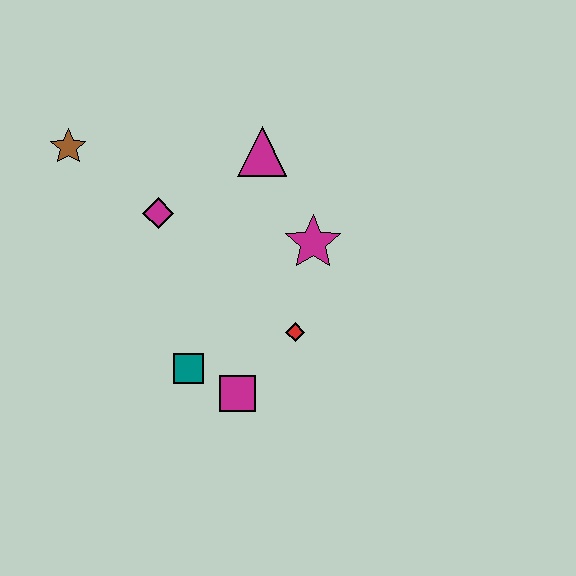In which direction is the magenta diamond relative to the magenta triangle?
The magenta diamond is to the left of the magenta triangle.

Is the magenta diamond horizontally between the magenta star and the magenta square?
No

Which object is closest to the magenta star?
The red diamond is closest to the magenta star.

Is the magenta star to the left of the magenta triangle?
No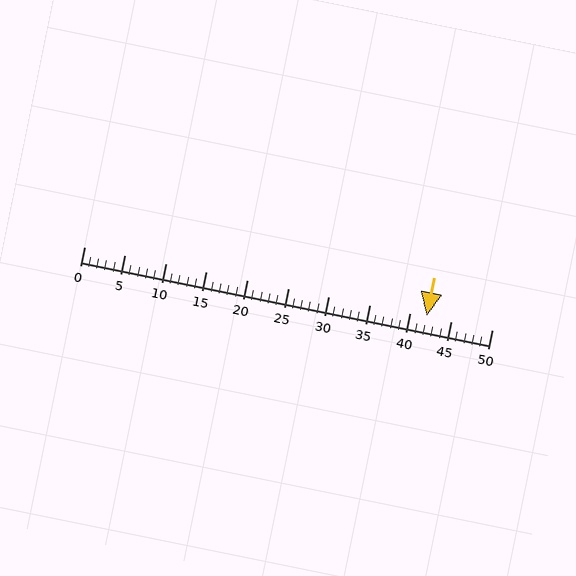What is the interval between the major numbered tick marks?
The major tick marks are spaced 5 units apart.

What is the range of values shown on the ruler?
The ruler shows values from 0 to 50.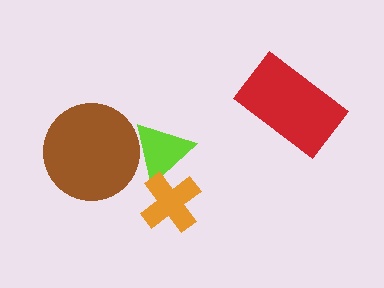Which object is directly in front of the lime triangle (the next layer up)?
The brown circle is directly in front of the lime triangle.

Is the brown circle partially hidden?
No, no other shape covers it.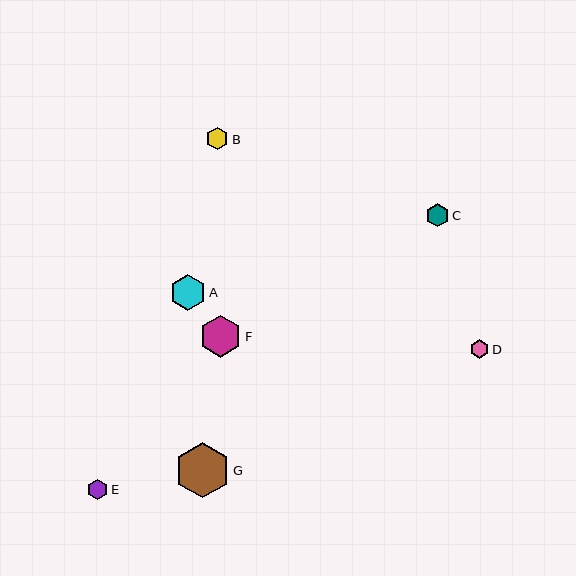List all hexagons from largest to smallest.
From largest to smallest: G, F, A, C, B, E, D.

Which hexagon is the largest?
Hexagon G is the largest with a size of approximately 55 pixels.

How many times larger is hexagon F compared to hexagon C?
Hexagon F is approximately 1.8 times the size of hexagon C.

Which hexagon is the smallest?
Hexagon D is the smallest with a size of approximately 18 pixels.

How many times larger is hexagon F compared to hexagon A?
Hexagon F is approximately 1.2 times the size of hexagon A.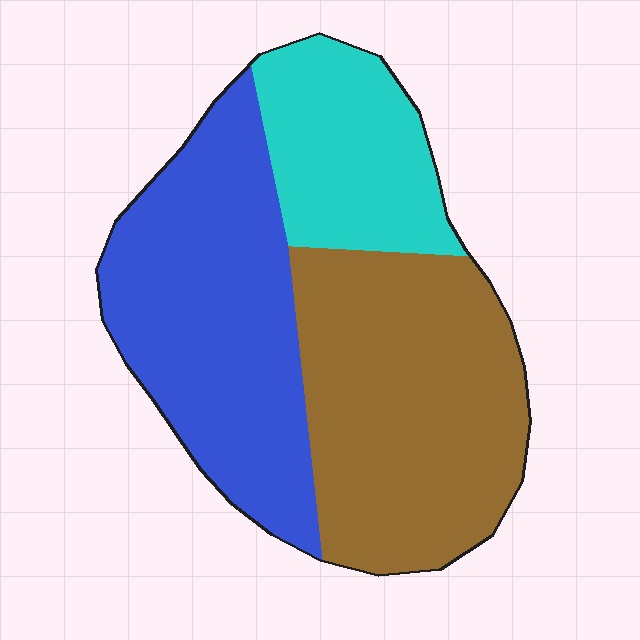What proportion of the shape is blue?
Blue covers 39% of the shape.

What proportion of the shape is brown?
Brown takes up between a third and a half of the shape.